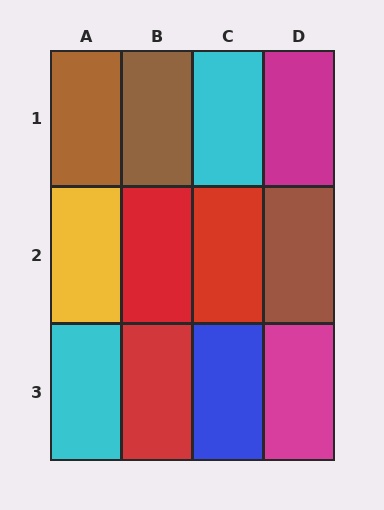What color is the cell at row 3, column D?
Magenta.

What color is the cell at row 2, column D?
Brown.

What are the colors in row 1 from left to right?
Brown, brown, cyan, magenta.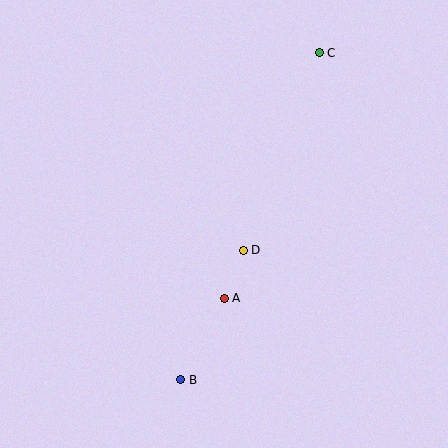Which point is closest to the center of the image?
Point D at (243, 250) is closest to the center.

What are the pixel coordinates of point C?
Point C is at (319, 53).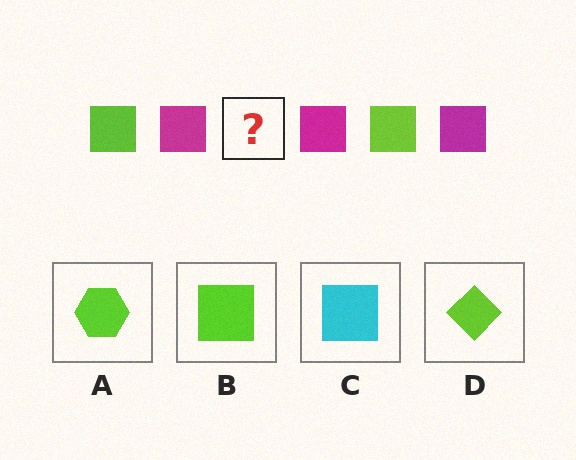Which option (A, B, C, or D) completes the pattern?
B.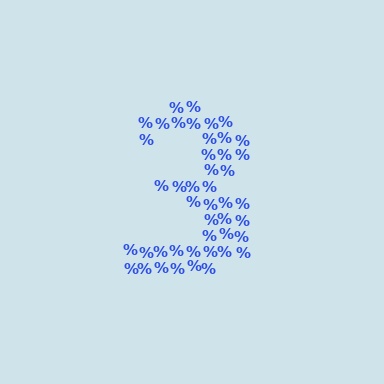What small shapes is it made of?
It is made of small percent signs.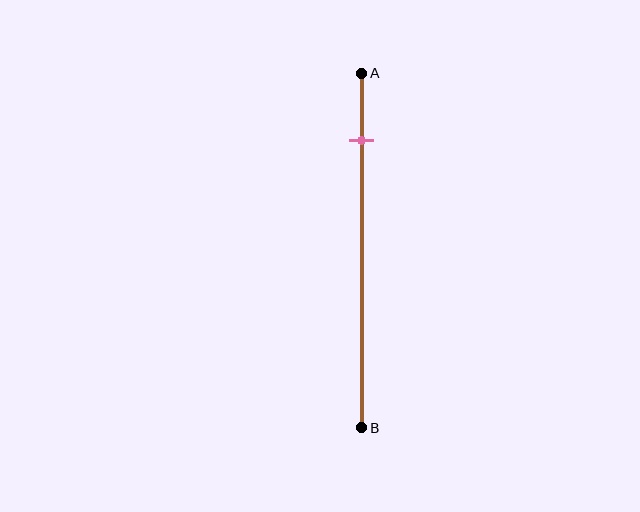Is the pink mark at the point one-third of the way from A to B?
No, the mark is at about 20% from A, not at the 33% one-third point.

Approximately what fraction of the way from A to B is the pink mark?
The pink mark is approximately 20% of the way from A to B.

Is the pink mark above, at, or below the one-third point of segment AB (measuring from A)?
The pink mark is above the one-third point of segment AB.